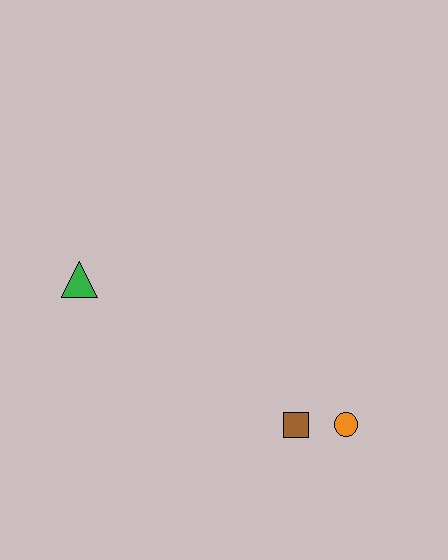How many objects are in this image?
There are 3 objects.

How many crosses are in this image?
There are no crosses.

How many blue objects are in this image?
There are no blue objects.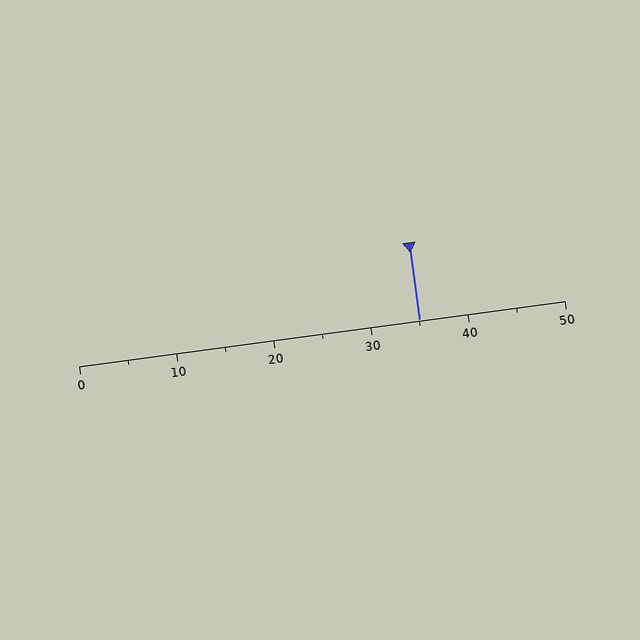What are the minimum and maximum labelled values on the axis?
The axis runs from 0 to 50.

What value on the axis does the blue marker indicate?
The marker indicates approximately 35.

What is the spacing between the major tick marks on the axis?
The major ticks are spaced 10 apart.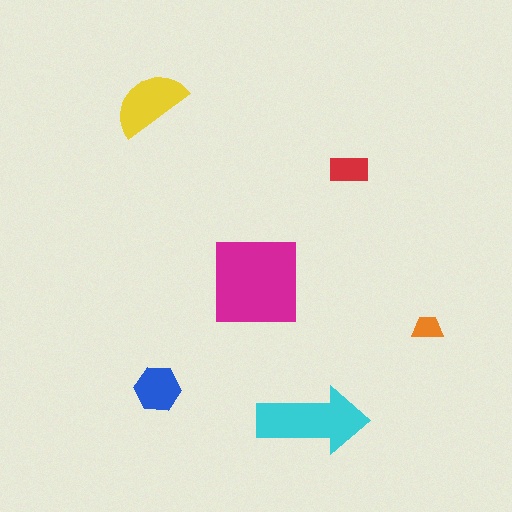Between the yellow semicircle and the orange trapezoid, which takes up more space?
The yellow semicircle.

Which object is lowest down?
The cyan arrow is bottommost.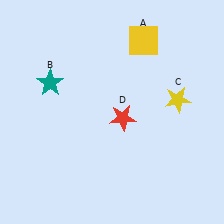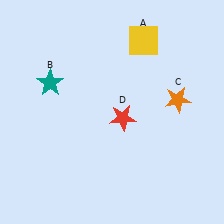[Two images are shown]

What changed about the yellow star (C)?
In Image 1, C is yellow. In Image 2, it changed to orange.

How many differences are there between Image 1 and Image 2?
There is 1 difference between the two images.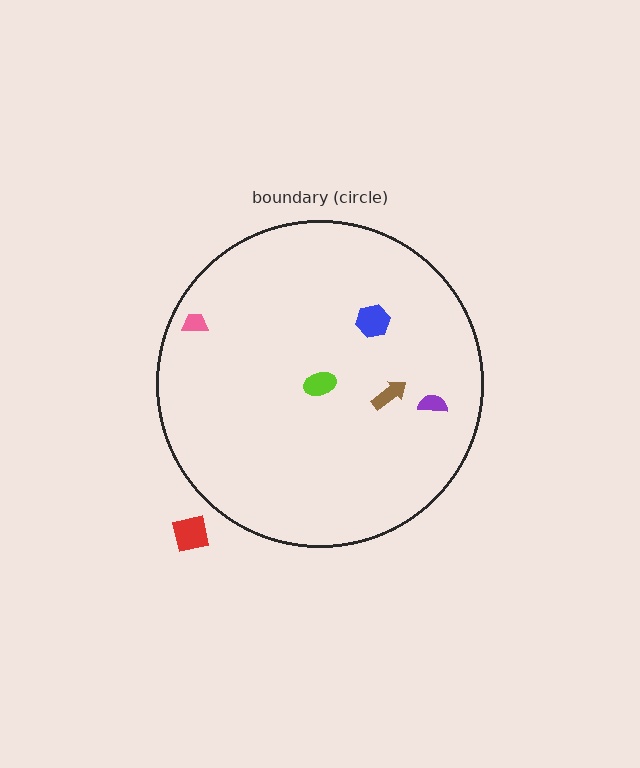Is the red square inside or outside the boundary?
Outside.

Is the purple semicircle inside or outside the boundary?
Inside.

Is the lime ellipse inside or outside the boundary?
Inside.